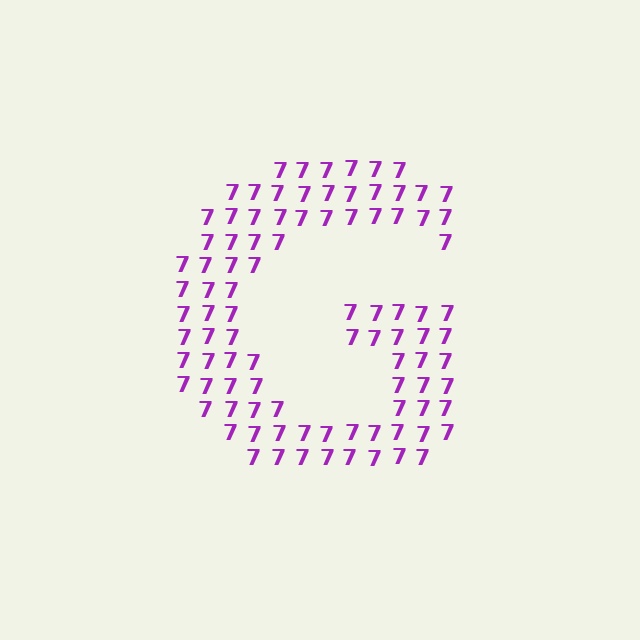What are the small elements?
The small elements are digit 7's.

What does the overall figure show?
The overall figure shows the letter G.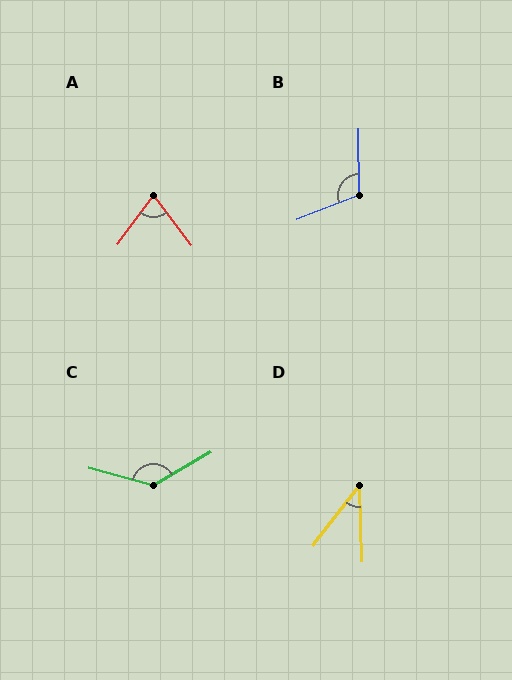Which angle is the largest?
C, at approximately 135 degrees.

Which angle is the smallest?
D, at approximately 40 degrees.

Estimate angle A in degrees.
Approximately 74 degrees.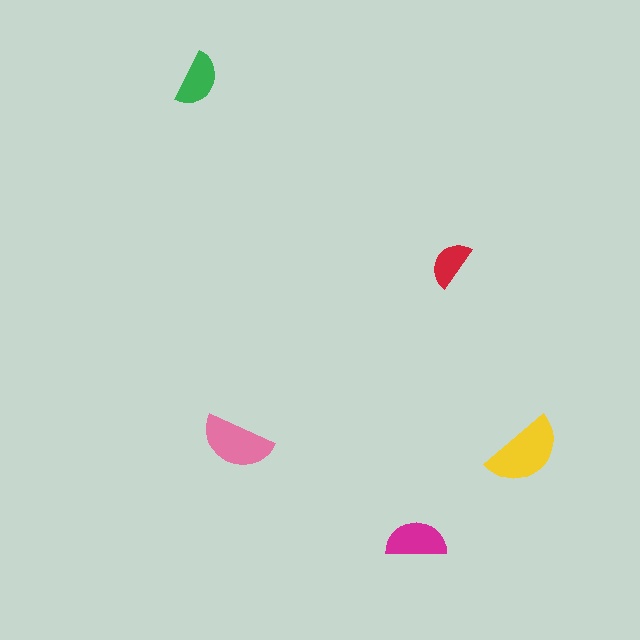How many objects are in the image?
There are 5 objects in the image.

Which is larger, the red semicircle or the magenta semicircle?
The magenta one.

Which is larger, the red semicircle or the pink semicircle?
The pink one.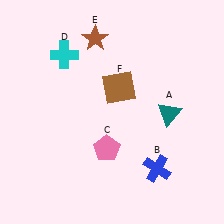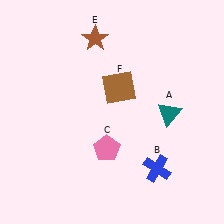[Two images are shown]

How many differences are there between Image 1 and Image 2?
There is 1 difference between the two images.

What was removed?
The cyan cross (D) was removed in Image 2.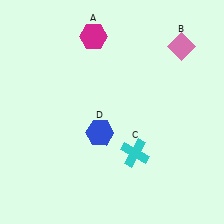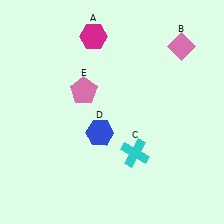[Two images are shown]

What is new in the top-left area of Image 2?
A pink pentagon (E) was added in the top-left area of Image 2.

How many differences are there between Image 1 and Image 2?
There is 1 difference between the two images.